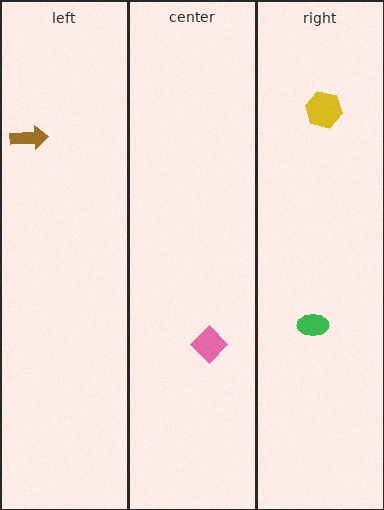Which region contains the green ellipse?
The right region.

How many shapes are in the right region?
2.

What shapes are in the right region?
The yellow hexagon, the green ellipse.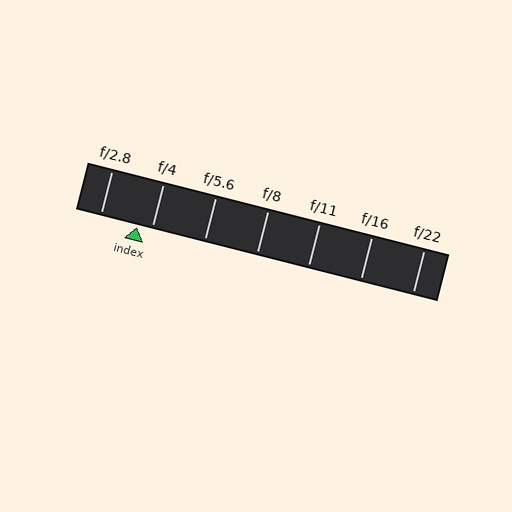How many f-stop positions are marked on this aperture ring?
There are 7 f-stop positions marked.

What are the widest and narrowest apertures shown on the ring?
The widest aperture shown is f/2.8 and the narrowest is f/22.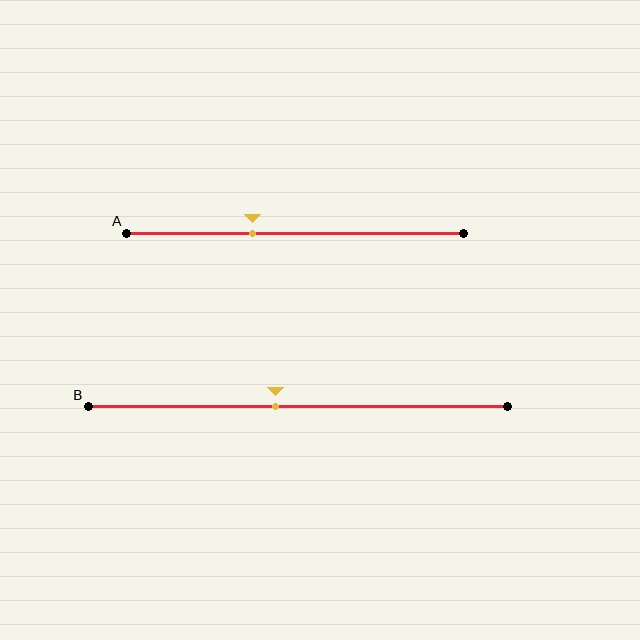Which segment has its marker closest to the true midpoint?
Segment B has its marker closest to the true midpoint.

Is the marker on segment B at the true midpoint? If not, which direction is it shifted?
No, the marker on segment B is shifted to the left by about 5% of the segment length.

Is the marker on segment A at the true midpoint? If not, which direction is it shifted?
No, the marker on segment A is shifted to the left by about 13% of the segment length.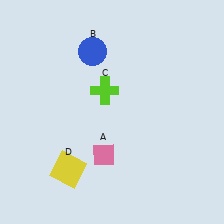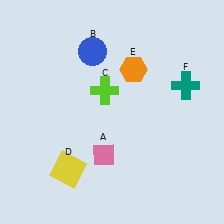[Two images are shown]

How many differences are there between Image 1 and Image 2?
There are 2 differences between the two images.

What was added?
An orange hexagon (E), a teal cross (F) were added in Image 2.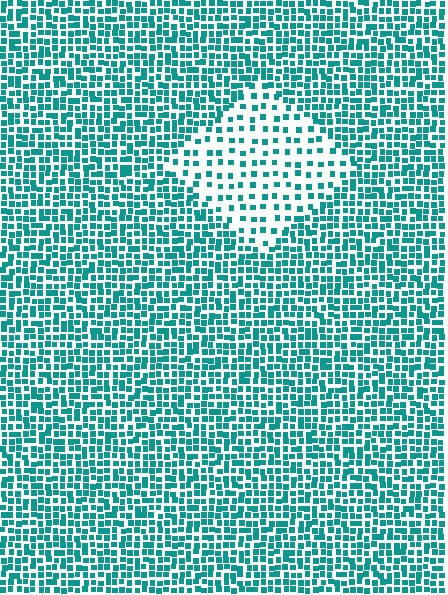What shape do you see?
I see a diamond.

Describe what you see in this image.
The image contains small teal elements arranged at two different densities. A diamond-shaped region is visible where the elements are less densely packed than the surrounding area.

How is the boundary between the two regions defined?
The boundary is defined by a change in element density (approximately 2.3x ratio). All elements are the same color, size, and shape.